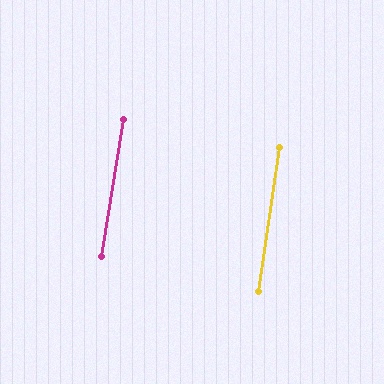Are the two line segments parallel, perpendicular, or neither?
Parallel — their directions differ by only 1.2°.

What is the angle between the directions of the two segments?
Approximately 1 degree.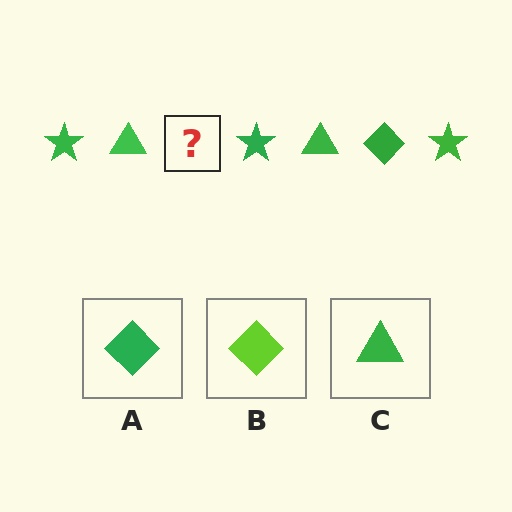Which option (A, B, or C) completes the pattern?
A.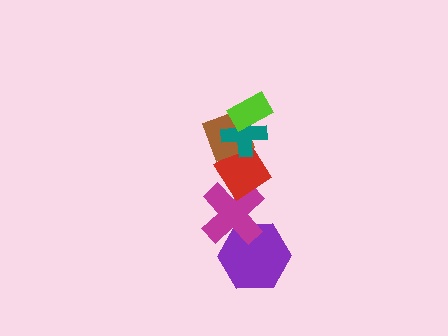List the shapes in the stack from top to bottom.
From top to bottom: the lime rectangle, the teal cross, the brown diamond, the red diamond, the magenta cross, the purple hexagon.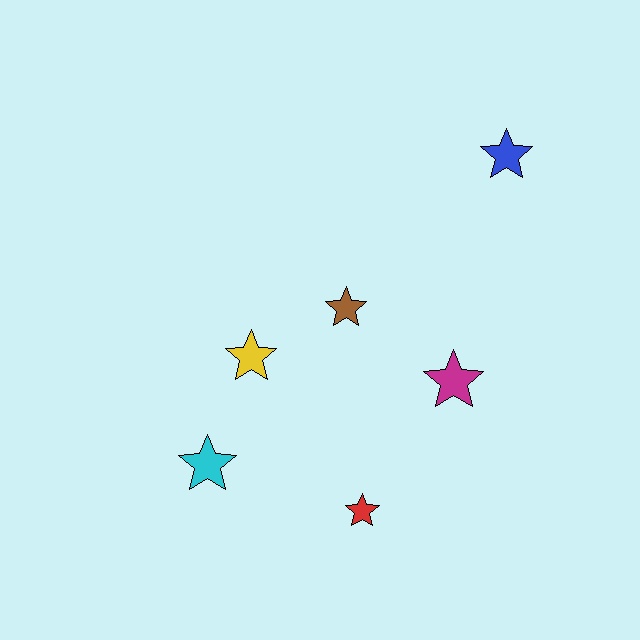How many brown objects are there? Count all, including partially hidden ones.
There is 1 brown object.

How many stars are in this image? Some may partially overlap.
There are 6 stars.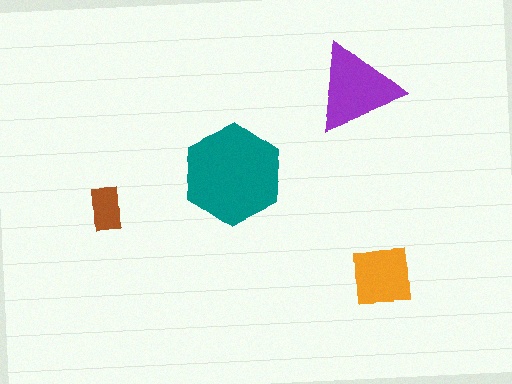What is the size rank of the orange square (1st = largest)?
3rd.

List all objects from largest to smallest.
The teal hexagon, the purple triangle, the orange square, the brown rectangle.